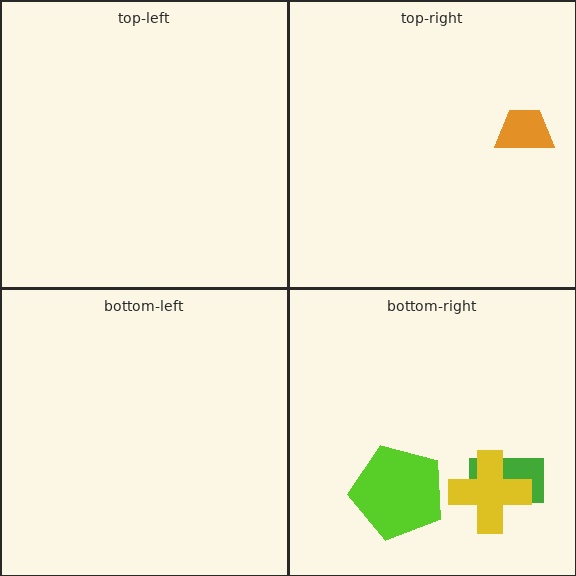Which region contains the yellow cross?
The bottom-right region.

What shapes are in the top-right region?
The orange trapezoid.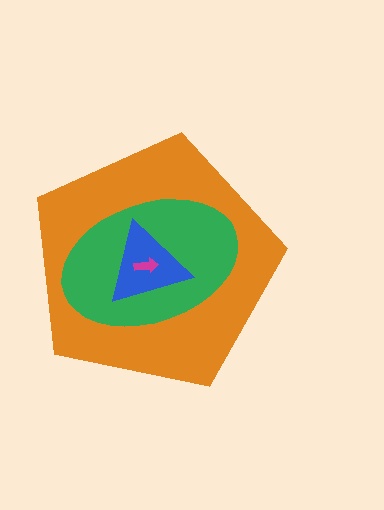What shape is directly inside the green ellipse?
The blue triangle.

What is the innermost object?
The magenta arrow.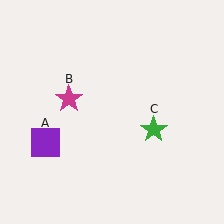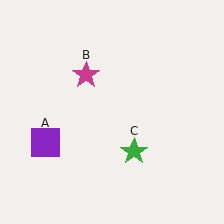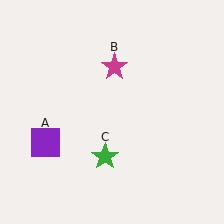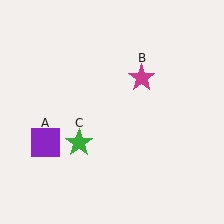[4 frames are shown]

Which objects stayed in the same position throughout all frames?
Purple square (object A) remained stationary.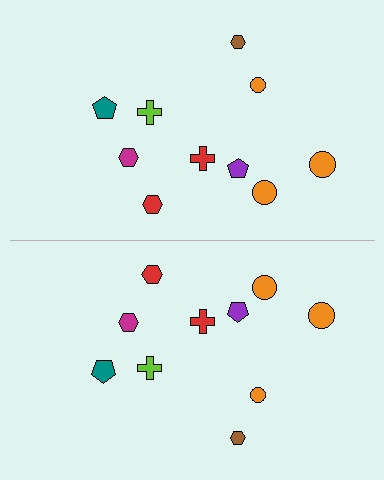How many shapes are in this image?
There are 20 shapes in this image.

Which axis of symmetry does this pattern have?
The pattern has a horizontal axis of symmetry running through the center of the image.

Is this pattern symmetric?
Yes, this pattern has bilateral (reflection) symmetry.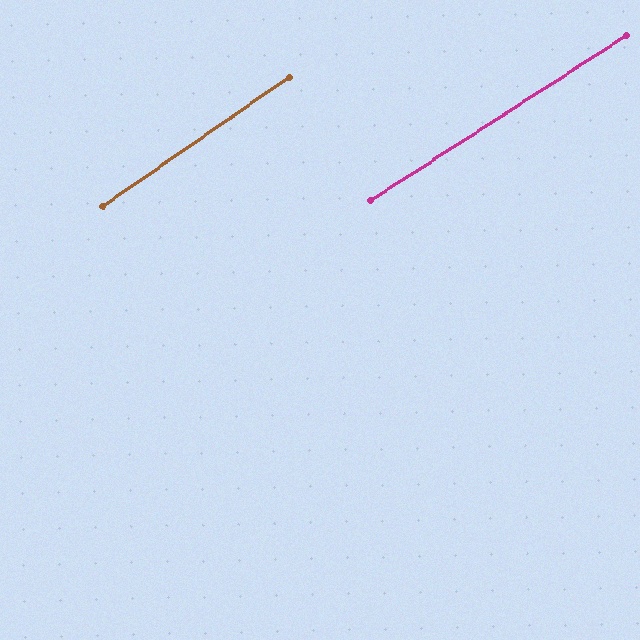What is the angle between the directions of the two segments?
Approximately 2 degrees.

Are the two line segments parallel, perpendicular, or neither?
Parallel — their directions differ by only 1.8°.